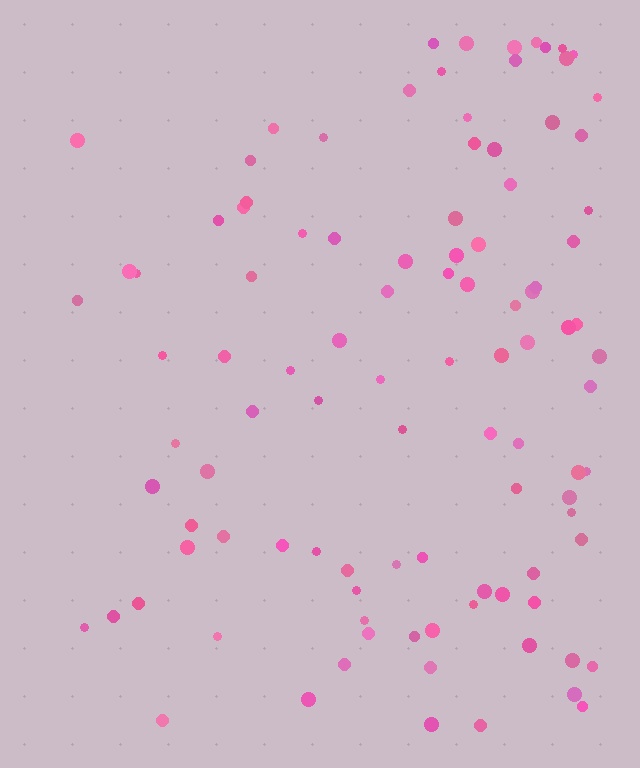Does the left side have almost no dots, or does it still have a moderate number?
Still a moderate number, just noticeably fewer than the right.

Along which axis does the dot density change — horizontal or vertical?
Horizontal.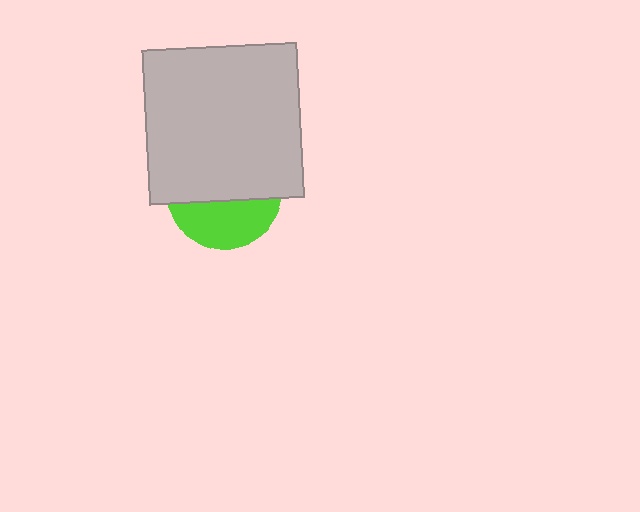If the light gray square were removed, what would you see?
You would see the complete lime circle.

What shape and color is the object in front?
The object in front is a light gray square.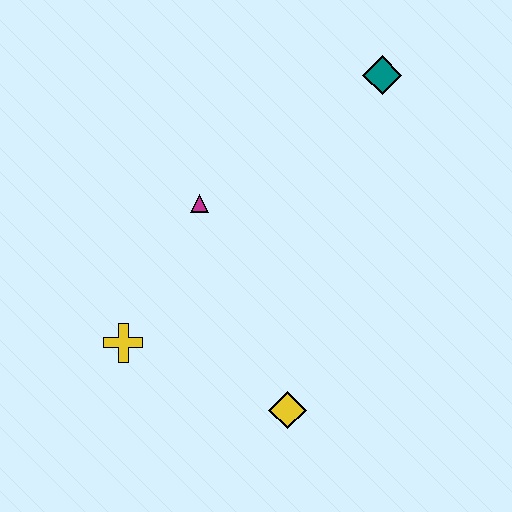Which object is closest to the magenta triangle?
The yellow cross is closest to the magenta triangle.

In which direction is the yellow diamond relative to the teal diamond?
The yellow diamond is below the teal diamond.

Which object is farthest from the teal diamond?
The yellow cross is farthest from the teal diamond.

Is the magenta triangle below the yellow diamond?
No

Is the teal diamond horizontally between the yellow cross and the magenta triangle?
No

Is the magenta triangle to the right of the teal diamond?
No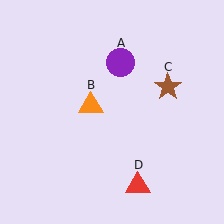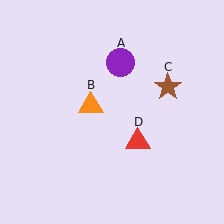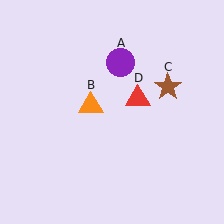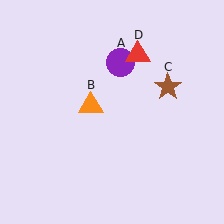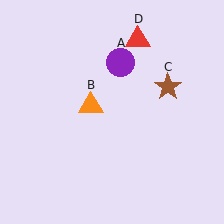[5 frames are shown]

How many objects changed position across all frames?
1 object changed position: red triangle (object D).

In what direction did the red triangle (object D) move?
The red triangle (object D) moved up.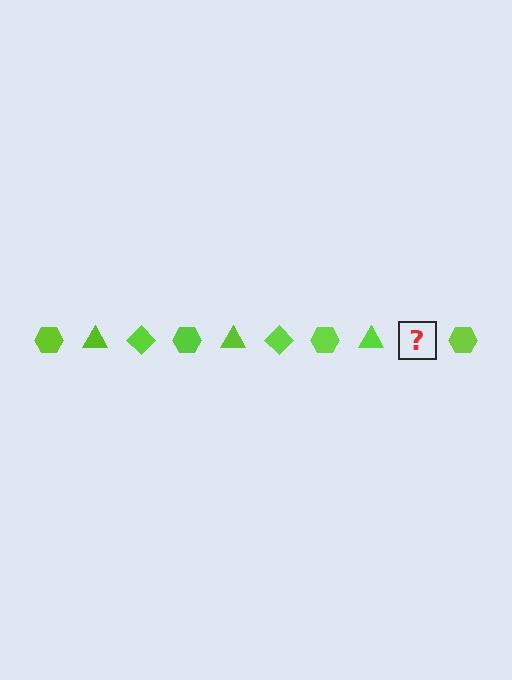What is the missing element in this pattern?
The missing element is a lime diamond.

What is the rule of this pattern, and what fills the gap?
The rule is that the pattern cycles through hexagon, triangle, diamond shapes in lime. The gap should be filled with a lime diamond.